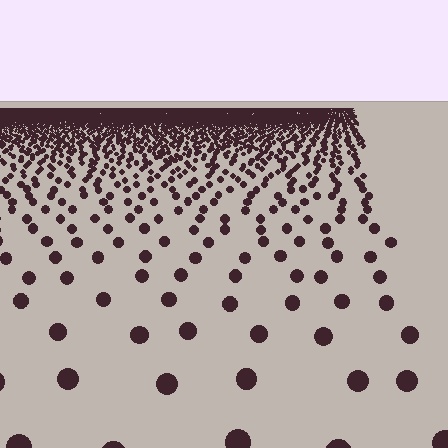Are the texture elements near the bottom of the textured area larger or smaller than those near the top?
Larger. Near the bottom, elements are closer to the viewer and appear at a bigger on-screen size.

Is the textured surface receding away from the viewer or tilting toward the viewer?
The surface is receding away from the viewer. Texture elements get smaller and denser toward the top.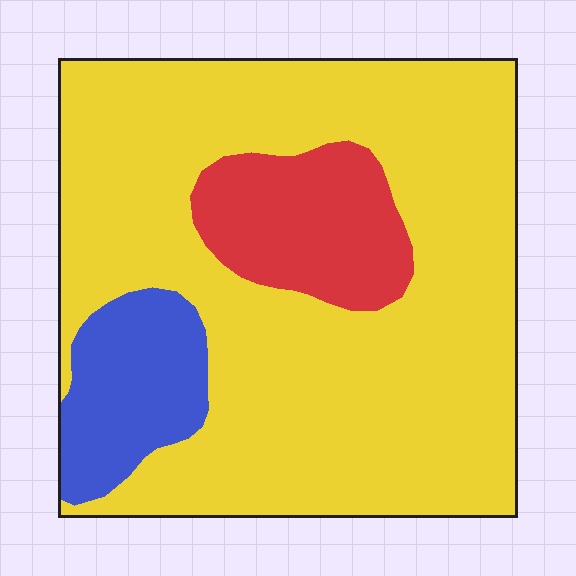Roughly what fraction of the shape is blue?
Blue covers roughly 10% of the shape.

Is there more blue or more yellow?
Yellow.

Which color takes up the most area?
Yellow, at roughly 75%.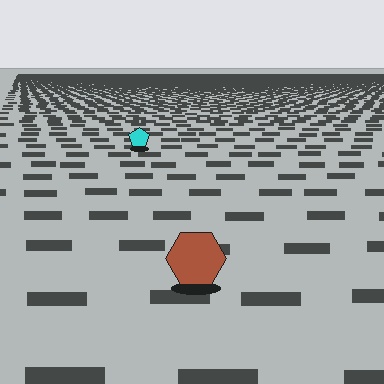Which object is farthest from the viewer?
The cyan pentagon is farthest from the viewer. It appears smaller and the ground texture around it is denser.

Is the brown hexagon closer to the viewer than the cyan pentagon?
Yes. The brown hexagon is closer — you can tell from the texture gradient: the ground texture is coarser near it.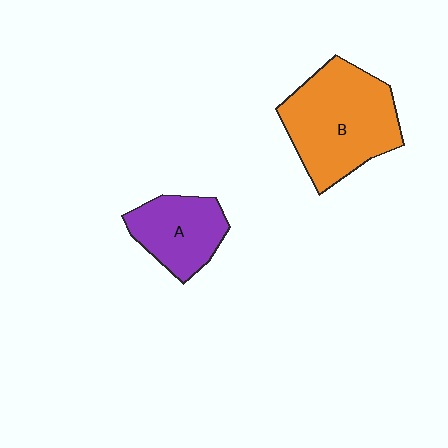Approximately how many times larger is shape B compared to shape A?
Approximately 1.8 times.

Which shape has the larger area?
Shape B (orange).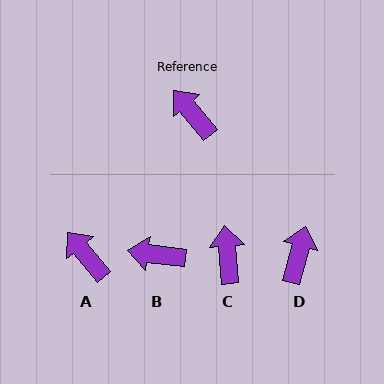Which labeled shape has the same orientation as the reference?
A.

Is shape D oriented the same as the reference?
No, it is off by about 54 degrees.